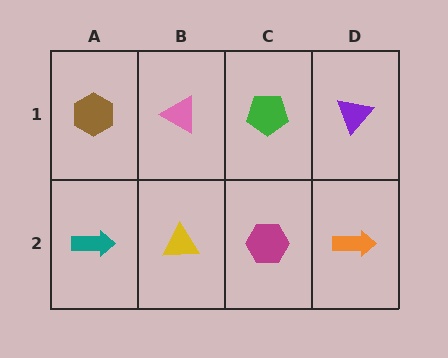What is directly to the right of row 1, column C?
A purple triangle.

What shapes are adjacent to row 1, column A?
A teal arrow (row 2, column A), a pink triangle (row 1, column B).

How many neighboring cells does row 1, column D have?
2.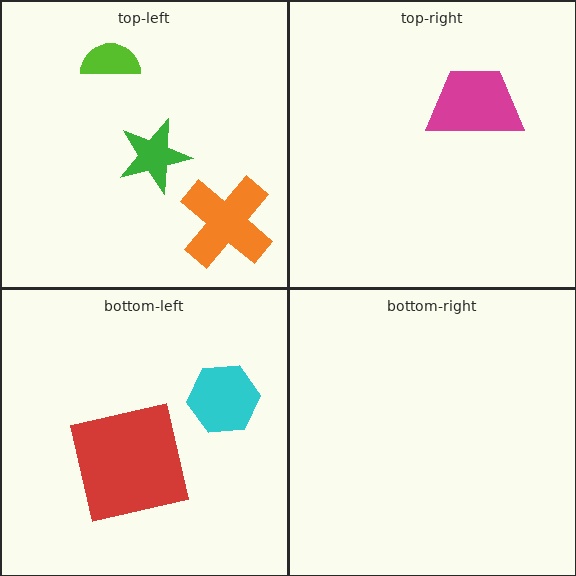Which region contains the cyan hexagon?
The bottom-left region.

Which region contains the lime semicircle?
The top-left region.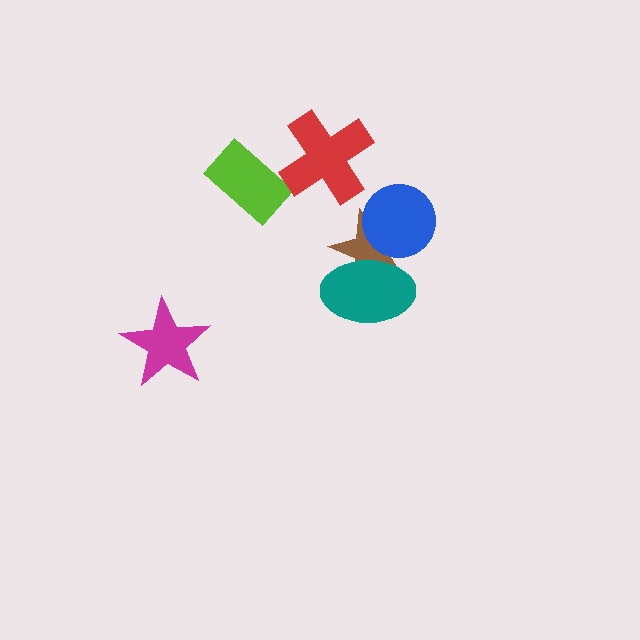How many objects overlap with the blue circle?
1 object overlaps with the blue circle.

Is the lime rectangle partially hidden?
No, no other shape covers it.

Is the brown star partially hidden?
Yes, it is partially covered by another shape.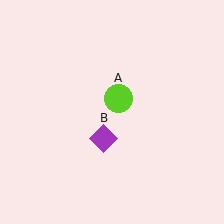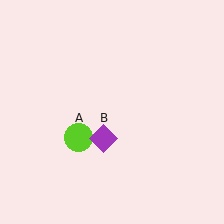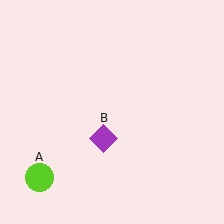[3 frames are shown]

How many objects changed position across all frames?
1 object changed position: lime circle (object A).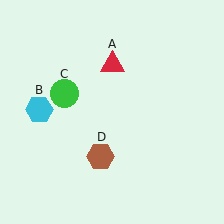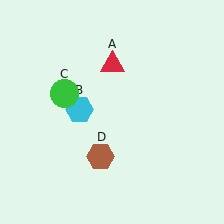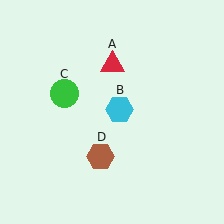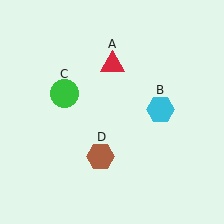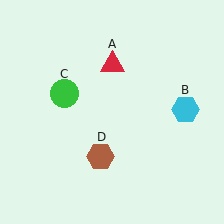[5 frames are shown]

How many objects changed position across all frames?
1 object changed position: cyan hexagon (object B).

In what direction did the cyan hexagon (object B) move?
The cyan hexagon (object B) moved right.